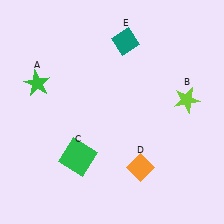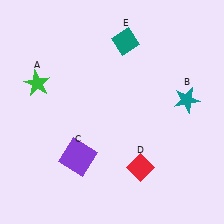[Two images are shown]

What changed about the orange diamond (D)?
In Image 1, D is orange. In Image 2, it changed to red.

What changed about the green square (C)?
In Image 1, C is green. In Image 2, it changed to purple.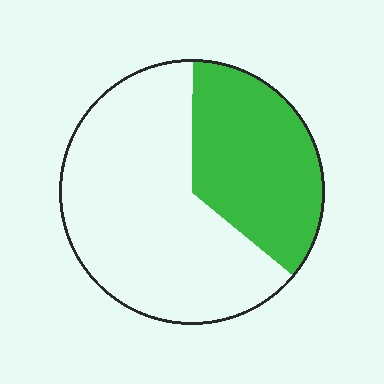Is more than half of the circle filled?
No.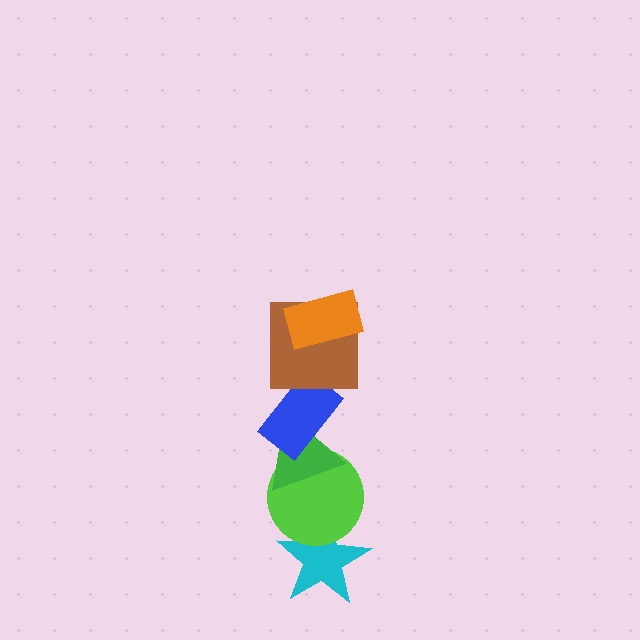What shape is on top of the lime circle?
The green triangle is on top of the lime circle.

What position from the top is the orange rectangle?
The orange rectangle is 1st from the top.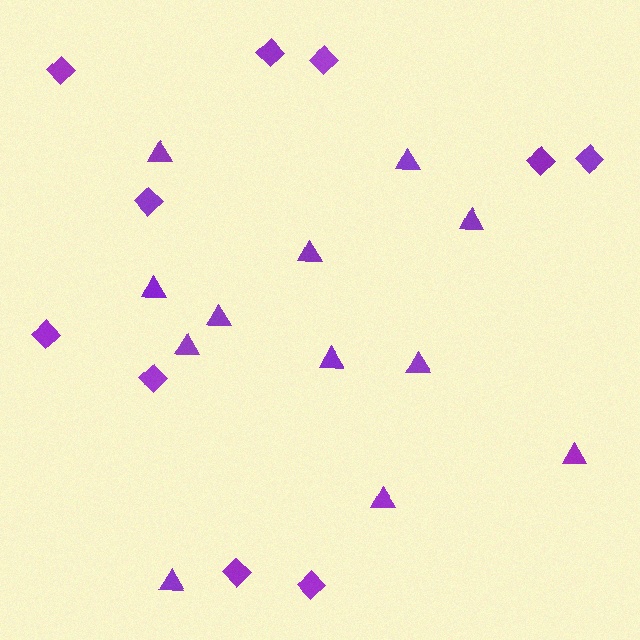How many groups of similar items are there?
There are 2 groups: one group of diamonds (10) and one group of triangles (12).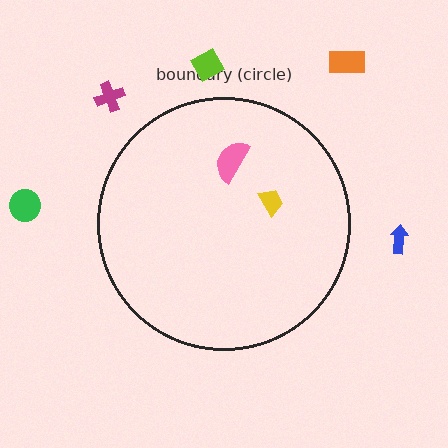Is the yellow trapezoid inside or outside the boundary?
Inside.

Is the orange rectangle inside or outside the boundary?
Outside.